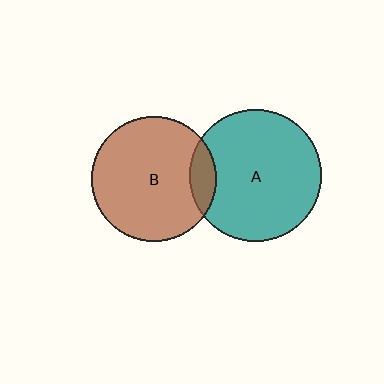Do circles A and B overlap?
Yes.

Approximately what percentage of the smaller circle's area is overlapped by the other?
Approximately 10%.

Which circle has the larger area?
Circle A (teal).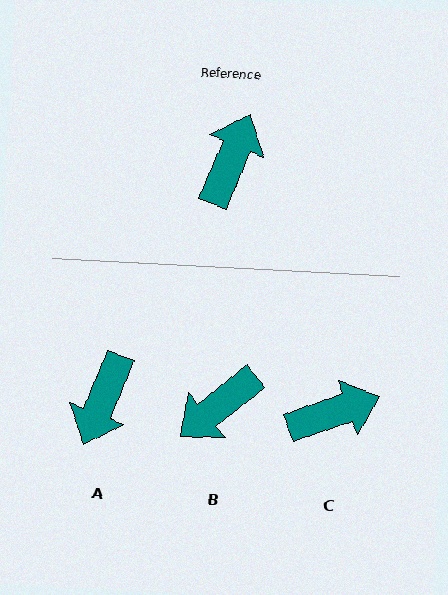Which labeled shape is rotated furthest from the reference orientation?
A, about 180 degrees away.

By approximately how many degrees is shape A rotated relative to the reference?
Approximately 180 degrees clockwise.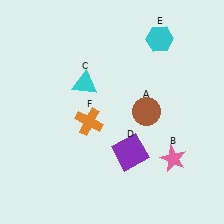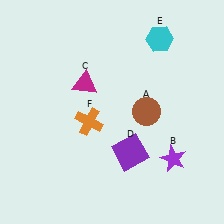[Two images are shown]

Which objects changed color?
B changed from pink to purple. C changed from cyan to magenta.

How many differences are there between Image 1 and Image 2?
There are 2 differences between the two images.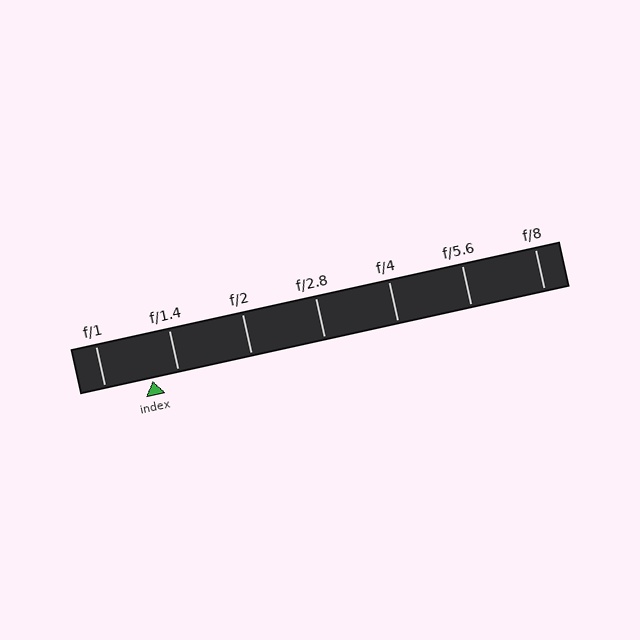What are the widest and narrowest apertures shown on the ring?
The widest aperture shown is f/1 and the narrowest is f/8.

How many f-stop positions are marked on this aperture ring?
There are 7 f-stop positions marked.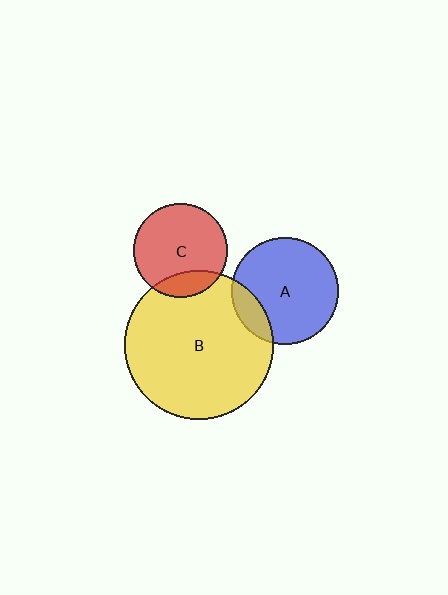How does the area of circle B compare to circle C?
Approximately 2.5 times.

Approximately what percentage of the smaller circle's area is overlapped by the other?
Approximately 20%.